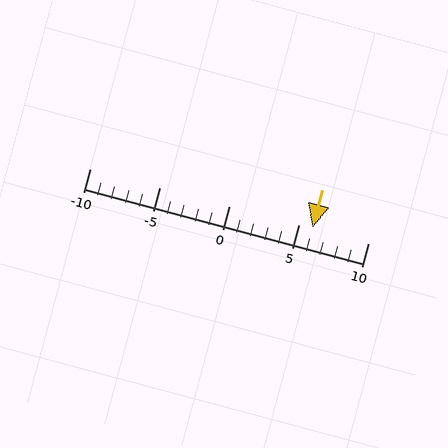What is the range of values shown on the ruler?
The ruler shows values from -10 to 10.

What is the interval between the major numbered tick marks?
The major tick marks are spaced 5 units apart.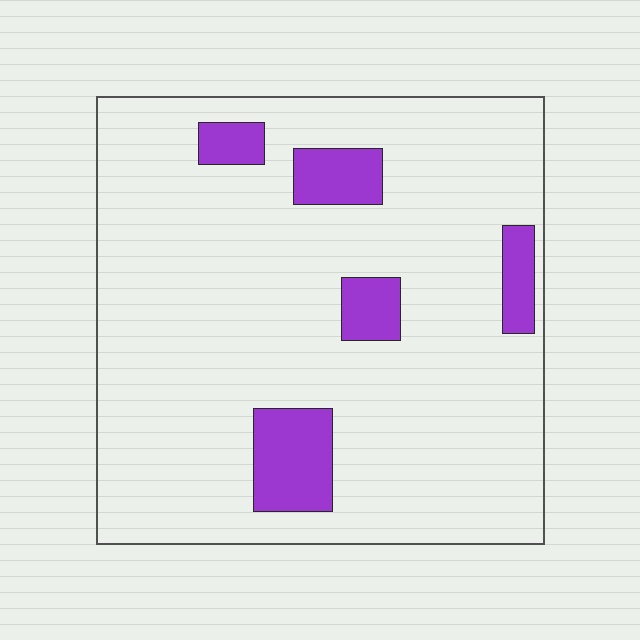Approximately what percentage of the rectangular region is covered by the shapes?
Approximately 10%.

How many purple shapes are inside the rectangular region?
5.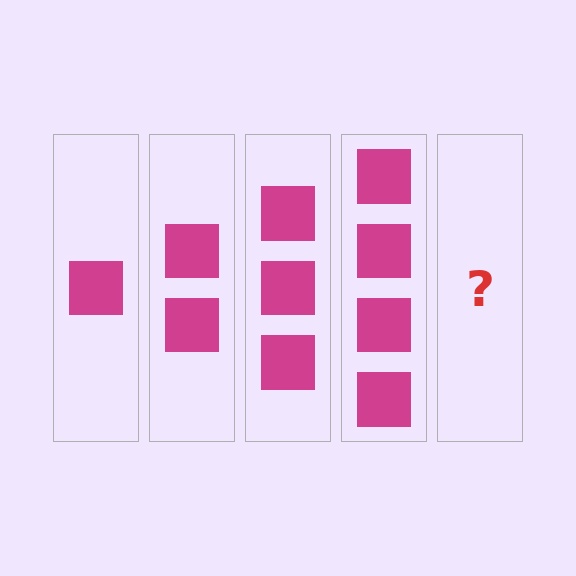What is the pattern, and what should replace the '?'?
The pattern is that each step adds one more square. The '?' should be 5 squares.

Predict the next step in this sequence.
The next step is 5 squares.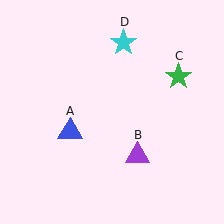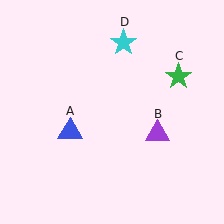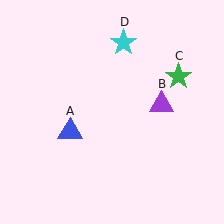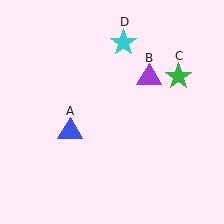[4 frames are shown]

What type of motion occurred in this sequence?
The purple triangle (object B) rotated counterclockwise around the center of the scene.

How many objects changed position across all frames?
1 object changed position: purple triangle (object B).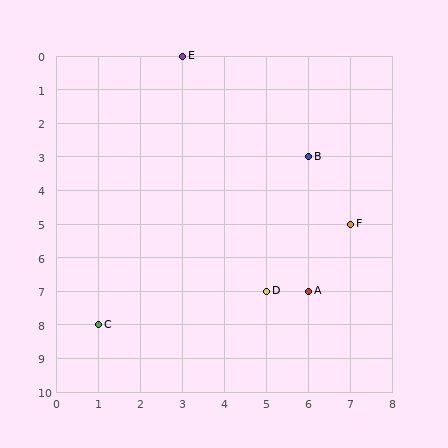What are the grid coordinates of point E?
Point E is at grid coordinates (3, 0).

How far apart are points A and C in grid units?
Points A and C are 5 columns and 1 row apart (about 5.1 grid units diagonally).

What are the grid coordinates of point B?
Point B is at grid coordinates (6, 3).